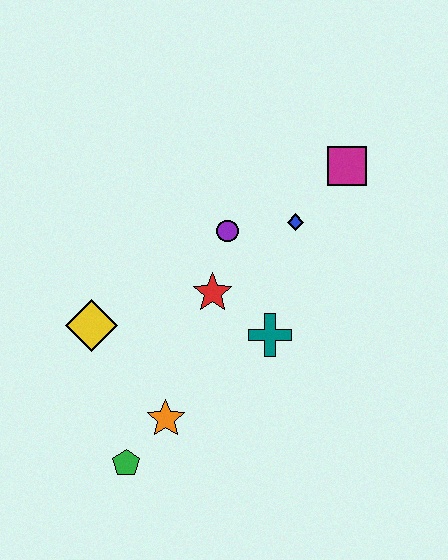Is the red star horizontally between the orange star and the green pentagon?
No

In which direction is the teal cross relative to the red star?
The teal cross is to the right of the red star.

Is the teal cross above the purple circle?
No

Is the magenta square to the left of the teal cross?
No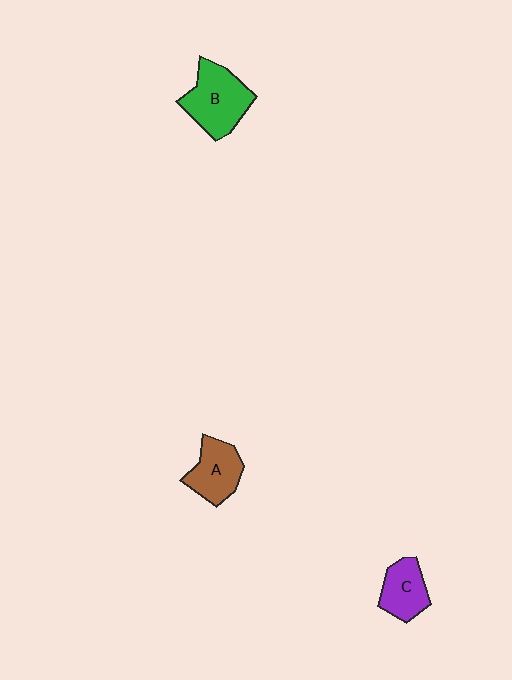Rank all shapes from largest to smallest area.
From largest to smallest: B (green), A (brown), C (purple).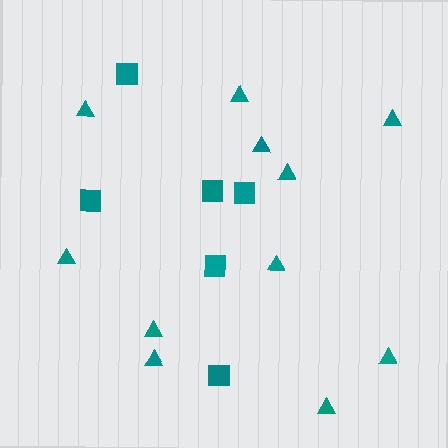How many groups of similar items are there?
There are 2 groups: one group of triangles (11) and one group of squares (6).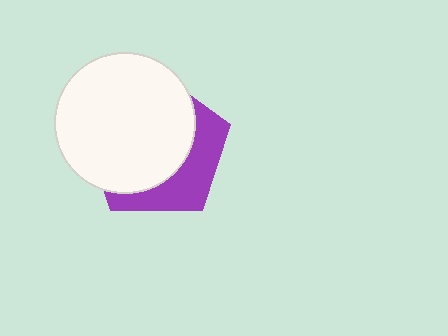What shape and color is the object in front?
The object in front is a white circle.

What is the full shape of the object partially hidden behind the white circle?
The partially hidden object is a purple pentagon.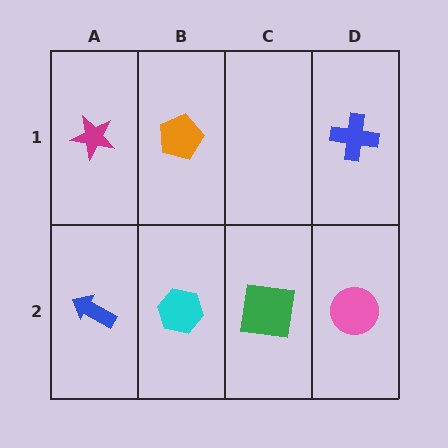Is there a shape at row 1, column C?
No, that cell is empty.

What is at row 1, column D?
A blue cross.